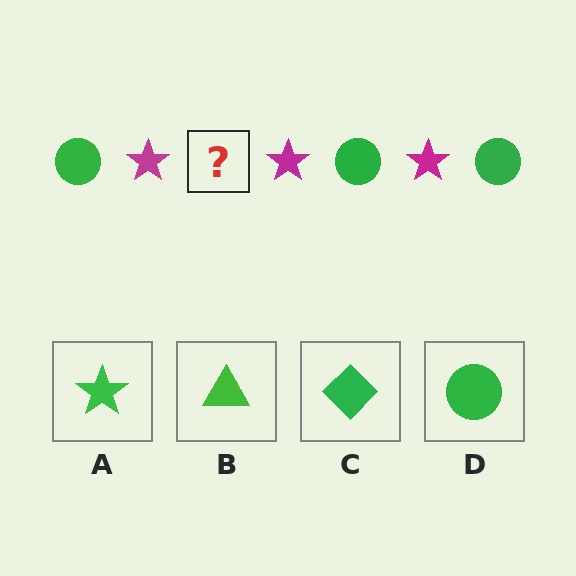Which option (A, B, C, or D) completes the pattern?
D.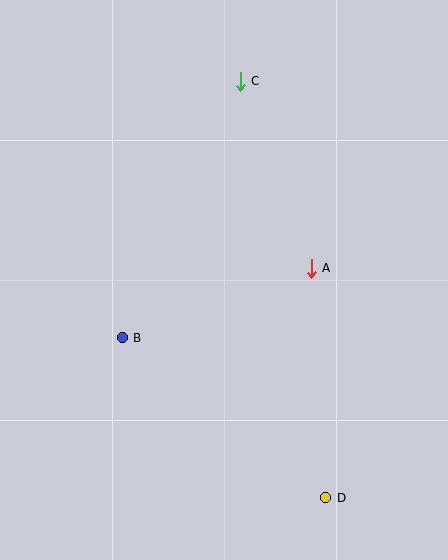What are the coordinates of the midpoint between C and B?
The midpoint between C and B is at (181, 210).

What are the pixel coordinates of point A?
Point A is at (311, 268).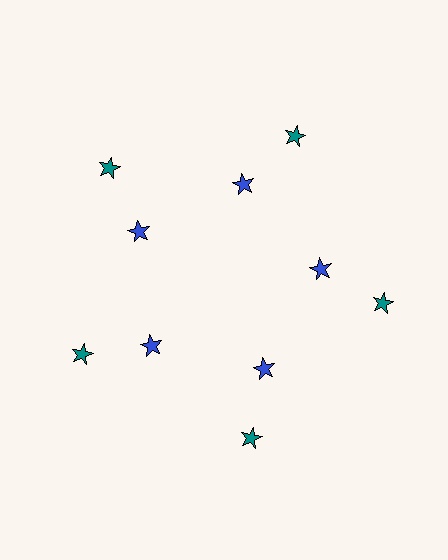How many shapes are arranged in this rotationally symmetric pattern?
There are 10 shapes, arranged in 5 groups of 2.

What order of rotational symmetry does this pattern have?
This pattern has 5-fold rotational symmetry.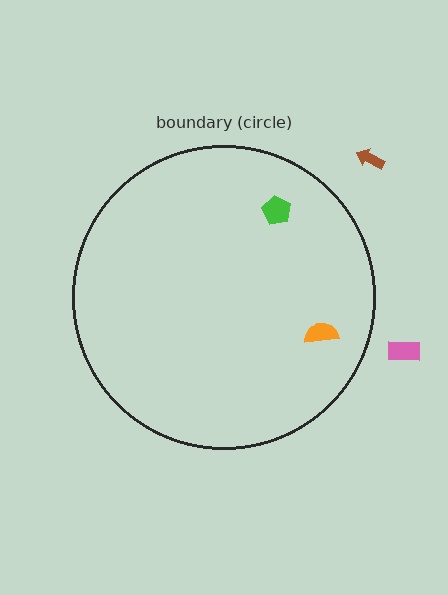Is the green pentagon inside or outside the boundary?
Inside.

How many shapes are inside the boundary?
2 inside, 2 outside.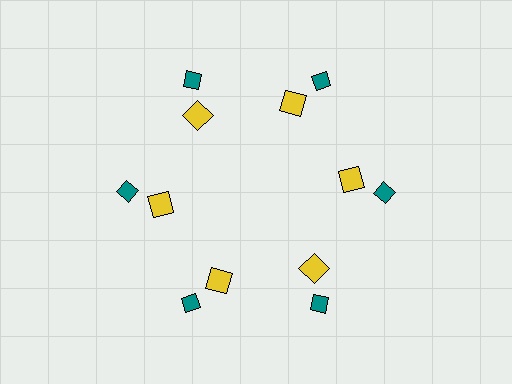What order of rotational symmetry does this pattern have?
This pattern has 6-fold rotational symmetry.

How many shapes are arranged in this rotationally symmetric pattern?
There are 12 shapes, arranged in 6 groups of 2.